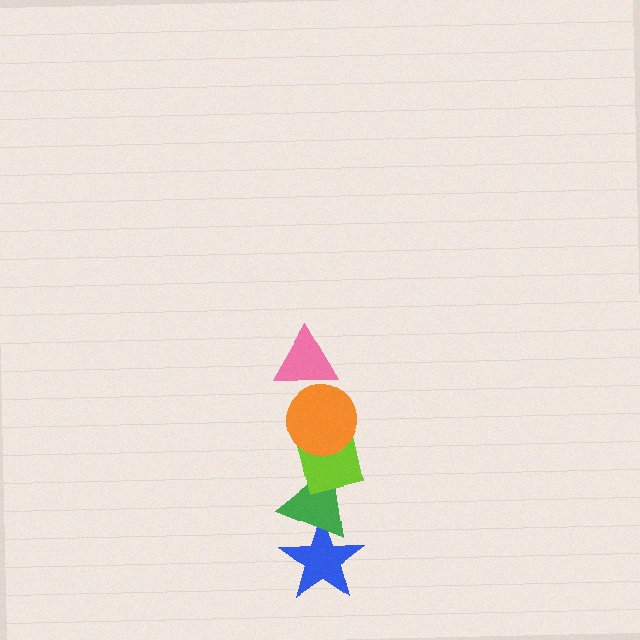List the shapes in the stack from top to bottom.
From top to bottom: the pink triangle, the orange circle, the lime square, the green triangle, the blue star.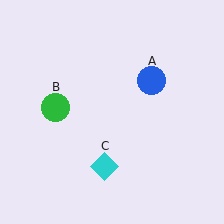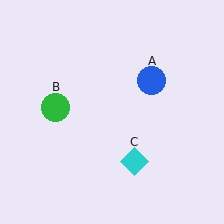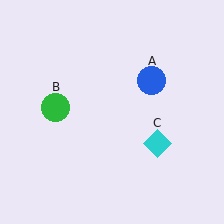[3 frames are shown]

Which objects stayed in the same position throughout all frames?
Blue circle (object A) and green circle (object B) remained stationary.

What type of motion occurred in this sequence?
The cyan diamond (object C) rotated counterclockwise around the center of the scene.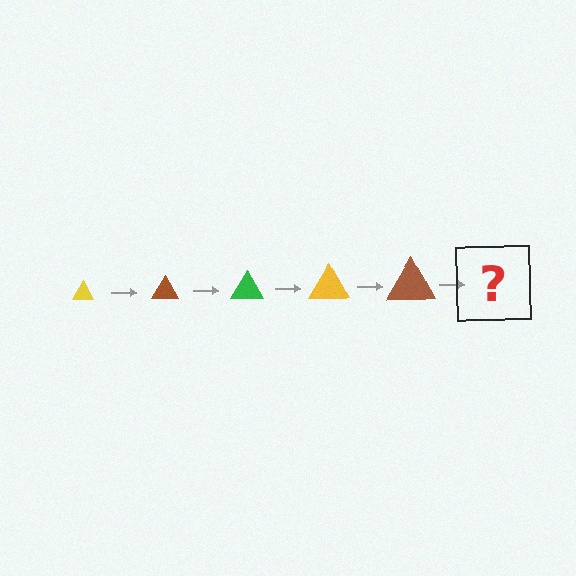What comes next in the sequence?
The next element should be a green triangle, larger than the previous one.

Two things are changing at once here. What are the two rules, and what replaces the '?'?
The two rules are that the triangle grows larger each step and the color cycles through yellow, brown, and green. The '?' should be a green triangle, larger than the previous one.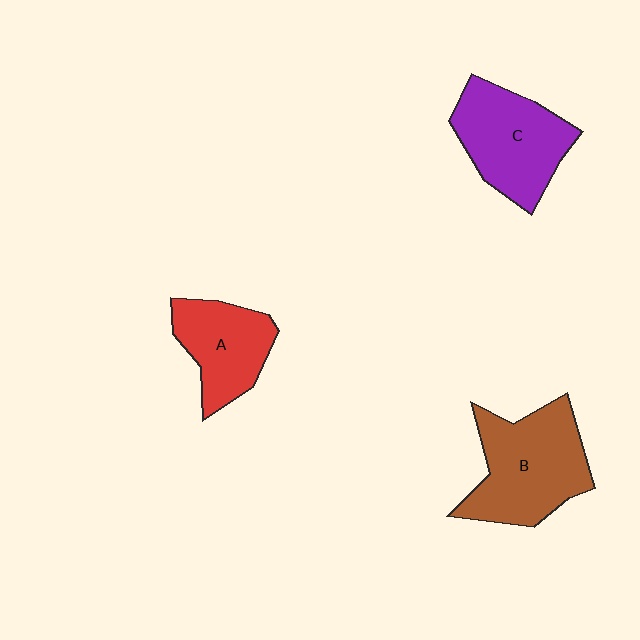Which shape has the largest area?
Shape B (brown).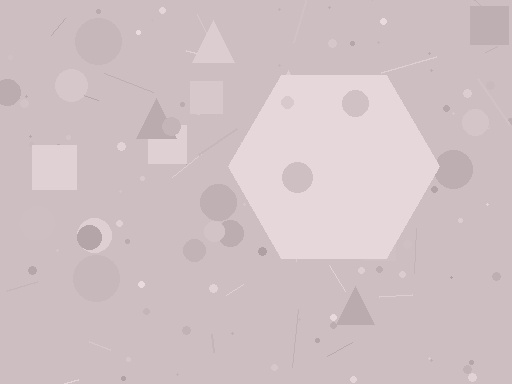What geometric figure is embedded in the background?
A hexagon is embedded in the background.